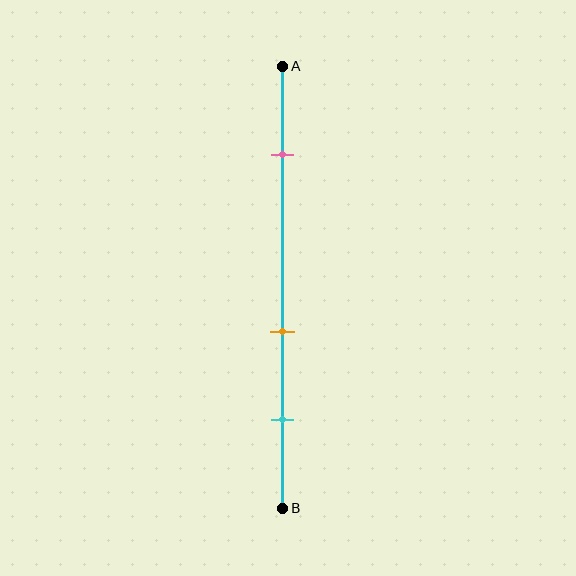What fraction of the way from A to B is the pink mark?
The pink mark is approximately 20% (0.2) of the way from A to B.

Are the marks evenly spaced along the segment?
No, the marks are not evenly spaced.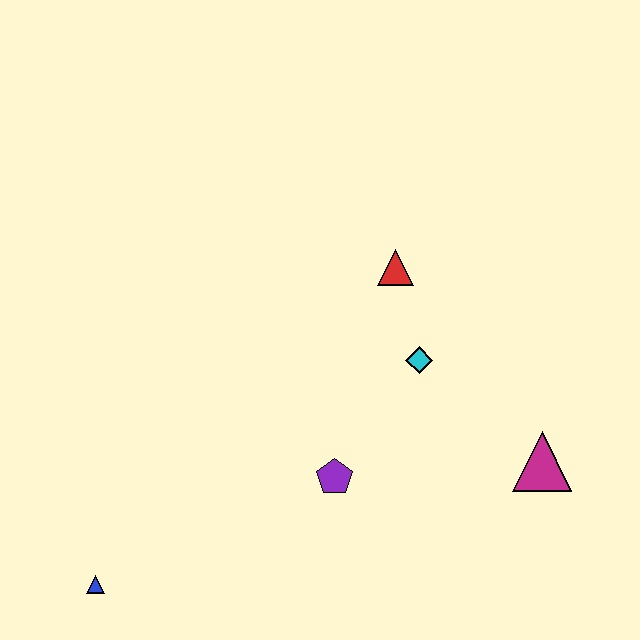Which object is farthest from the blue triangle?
The magenta triangle is farthest from the blue triangle.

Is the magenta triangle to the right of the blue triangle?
Yes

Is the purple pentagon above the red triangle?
No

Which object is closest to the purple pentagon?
The cyan diamond is closest to the purple pentagon.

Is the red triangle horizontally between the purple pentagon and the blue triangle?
No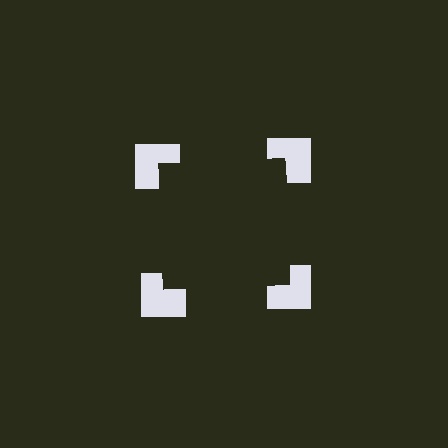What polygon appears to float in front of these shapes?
An illusory square — its edges are inferred from the aligned wedge cuts in the notched squares, not physically drawn.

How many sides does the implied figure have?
4 sides.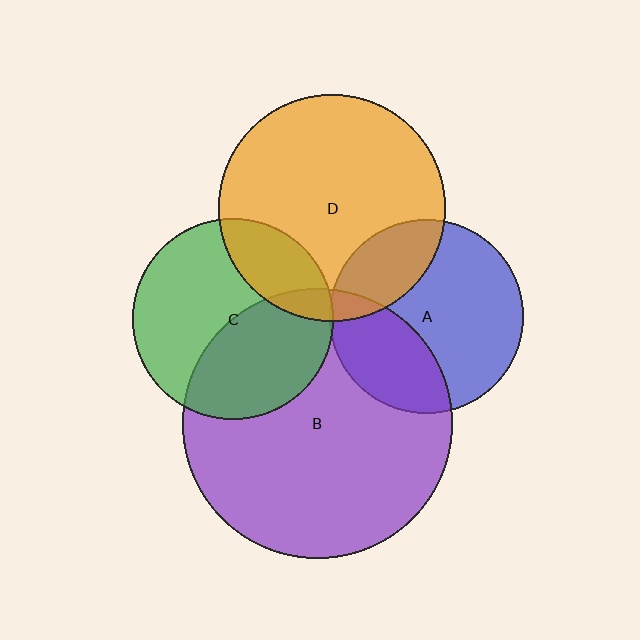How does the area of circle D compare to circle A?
Approximately 1.4 times.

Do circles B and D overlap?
Yes.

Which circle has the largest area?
Circle B (purple).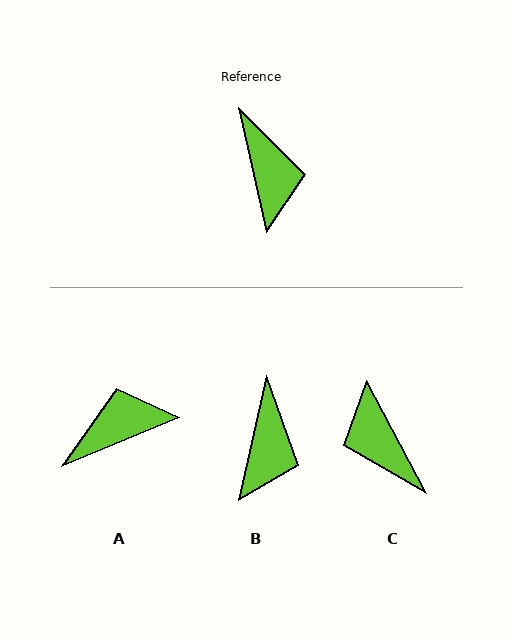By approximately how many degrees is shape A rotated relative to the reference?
Approximately 100 degrees counter-clockwise.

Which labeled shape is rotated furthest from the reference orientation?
C, about 165 degrees away.